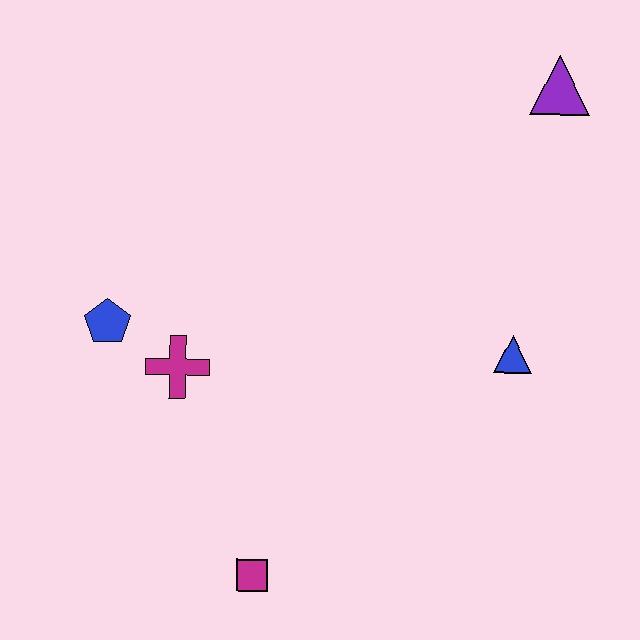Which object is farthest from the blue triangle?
The blue pentagon is farthest from the blue triangle.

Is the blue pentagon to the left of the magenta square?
Yes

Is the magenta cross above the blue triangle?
No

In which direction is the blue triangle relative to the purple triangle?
The blue triangle is below the purple triangle.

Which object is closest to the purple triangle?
The blue triangle is closest to the purple triangle.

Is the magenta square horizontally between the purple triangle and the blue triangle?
No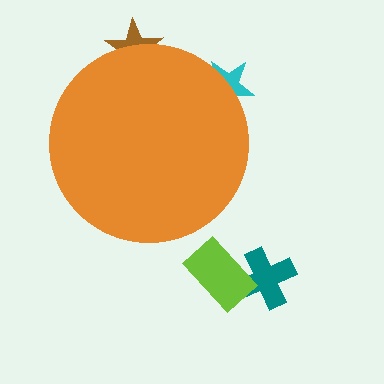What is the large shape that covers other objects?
An orange circle.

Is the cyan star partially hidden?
Yes, the cyan star is partially hidden behind the orange circle.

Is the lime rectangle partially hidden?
No, the lime rectangle is fully visible.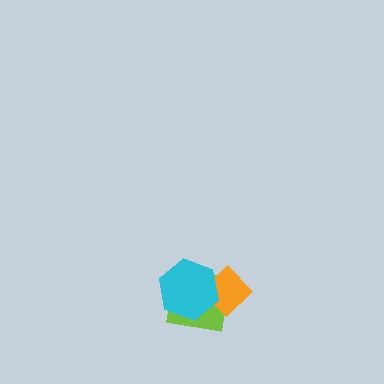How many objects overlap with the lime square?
2 objects overlap with the lime square.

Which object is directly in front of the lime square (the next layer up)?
The orange diamond is directly in front of the lime square.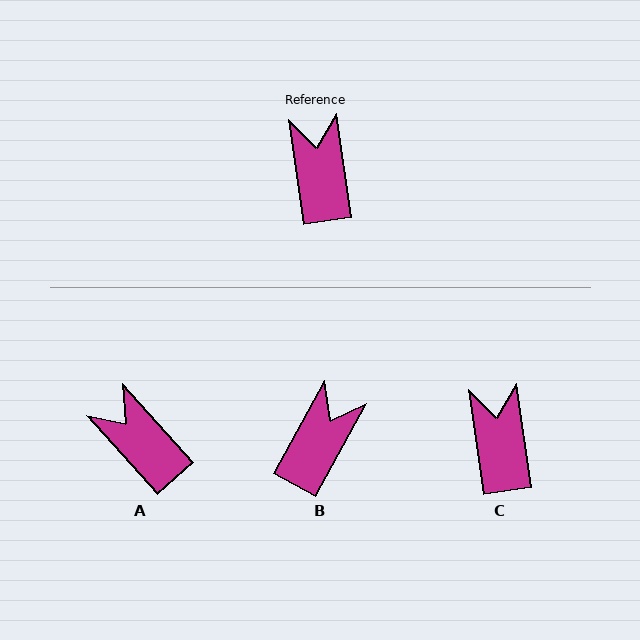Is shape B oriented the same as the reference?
No, it is off by about 37 degrees.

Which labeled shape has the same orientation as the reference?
C.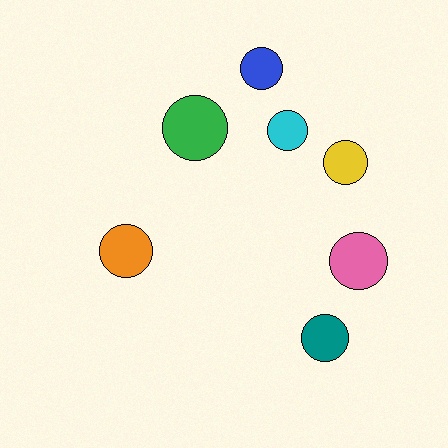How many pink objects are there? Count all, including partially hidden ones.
There is 1 pink object.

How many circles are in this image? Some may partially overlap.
There are 7 circles.